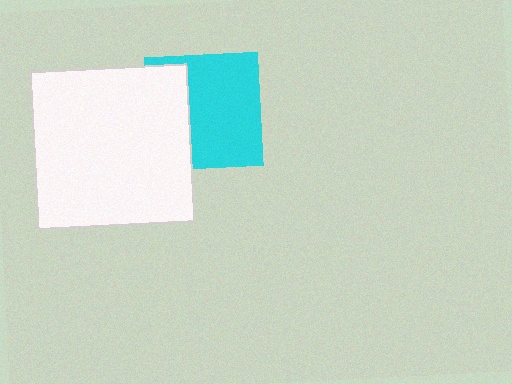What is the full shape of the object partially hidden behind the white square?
The partially hidden object is a cyan square.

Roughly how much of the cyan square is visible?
Most of it is visible (roughly 66%).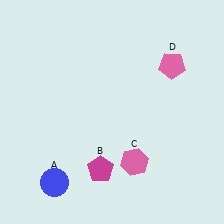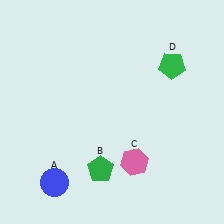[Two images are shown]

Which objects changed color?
B changed from magenta to green. D changed from pink to green.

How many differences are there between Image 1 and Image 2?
There are 2 differences between the two images.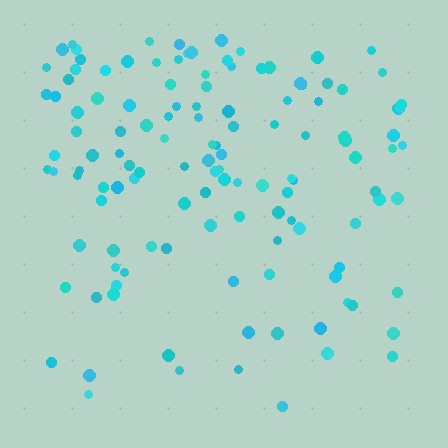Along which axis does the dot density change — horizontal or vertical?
Vertical.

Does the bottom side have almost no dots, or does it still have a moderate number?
Still a moderate number, just noticeably fewer than the top.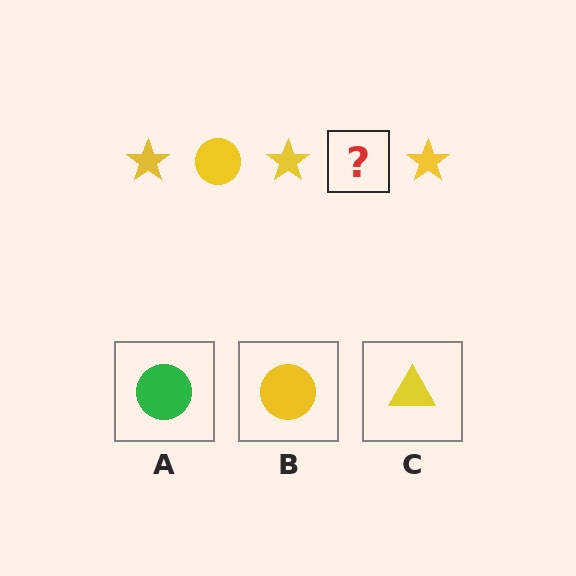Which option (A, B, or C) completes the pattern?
B.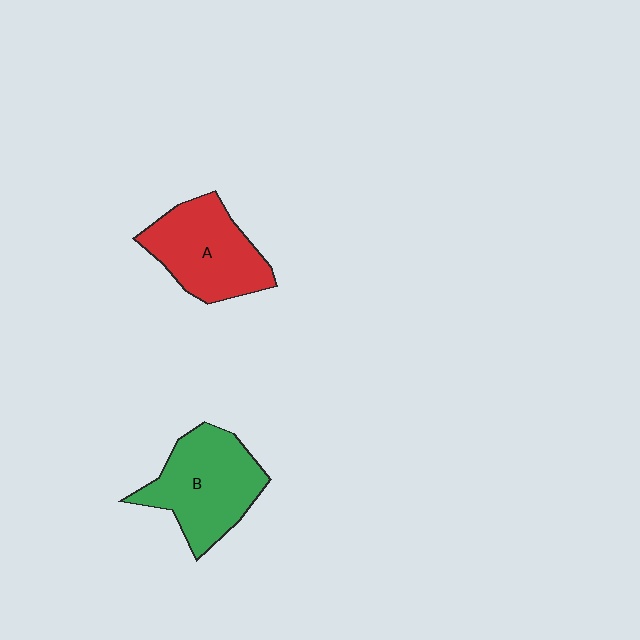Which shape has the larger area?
Shape B (green).